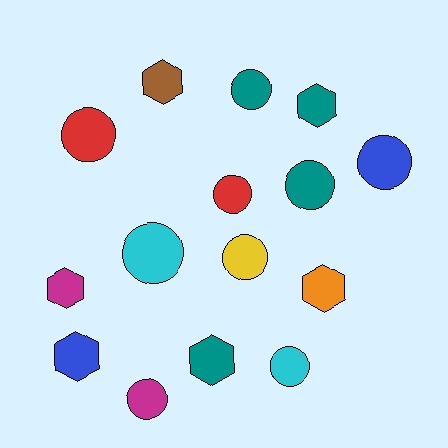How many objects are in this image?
There are 15 objects.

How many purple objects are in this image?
There are no purple objects.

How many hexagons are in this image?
There are 6 hexagons.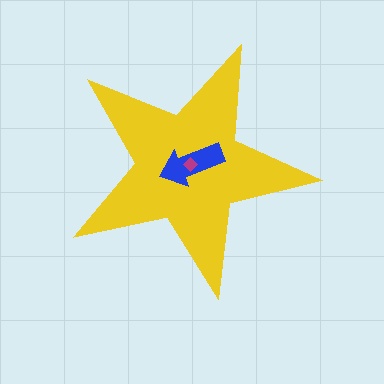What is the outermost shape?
The yellow star.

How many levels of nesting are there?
3.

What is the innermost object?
The magenta diamond.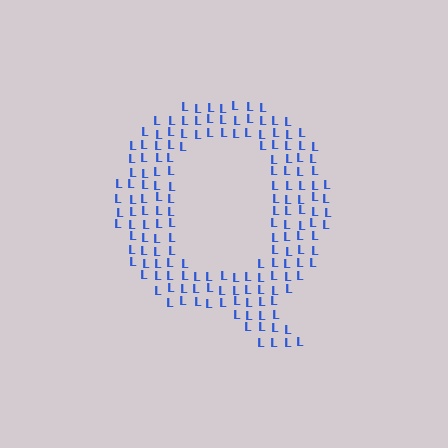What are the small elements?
The small elements are letter L's.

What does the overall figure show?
The overall figure shows the letter Q.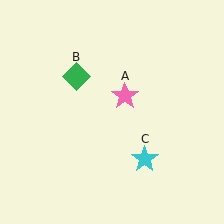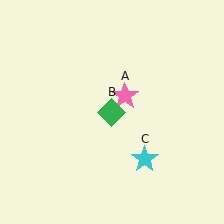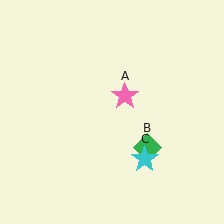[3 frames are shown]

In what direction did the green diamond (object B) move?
The green diamond (object B) moved down and to the right.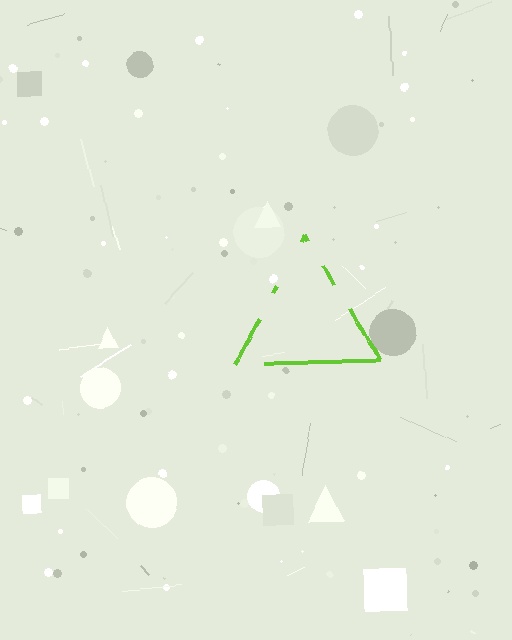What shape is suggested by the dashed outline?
The dashed outline suggests a triangle.